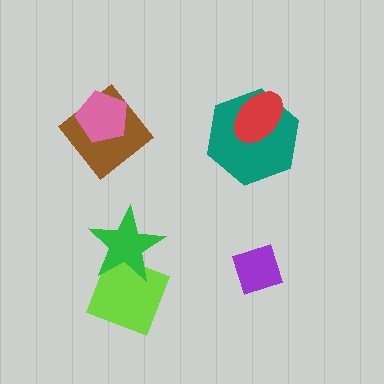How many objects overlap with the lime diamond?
1 object overlaps with the lime diamond.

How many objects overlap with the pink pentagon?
1 object overlaps with the pink pentagon.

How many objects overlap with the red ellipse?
1 object overlaps with the red ellipse.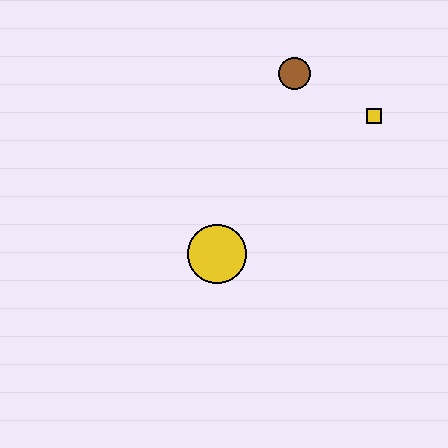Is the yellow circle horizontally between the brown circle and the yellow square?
No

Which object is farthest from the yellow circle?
The yellow square is farthest from the yellow circle.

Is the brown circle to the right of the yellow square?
No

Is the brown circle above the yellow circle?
Yes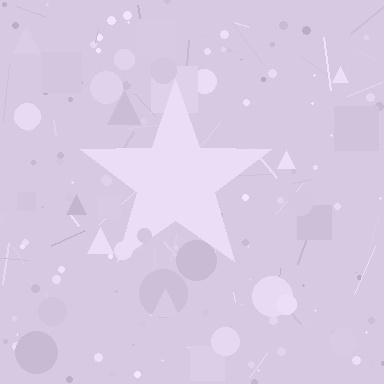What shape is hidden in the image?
A star is hidden in the image.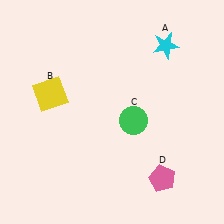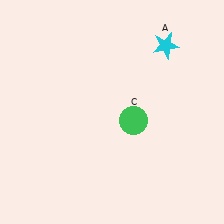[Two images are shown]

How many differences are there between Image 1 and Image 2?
There are 2 differences between the two images.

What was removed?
The pink pentagon (D), the yellow square (B) were removed in Image 2.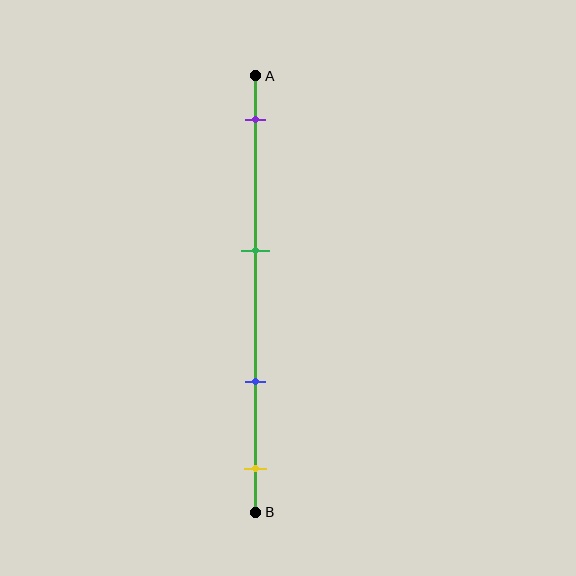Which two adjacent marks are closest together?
The blue and yellow marks are the closest adjacent pair.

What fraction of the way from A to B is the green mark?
The green mark is approximately 40% (0.4) of the way from A to B.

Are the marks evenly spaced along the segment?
No, the marks are not evenly spaced.